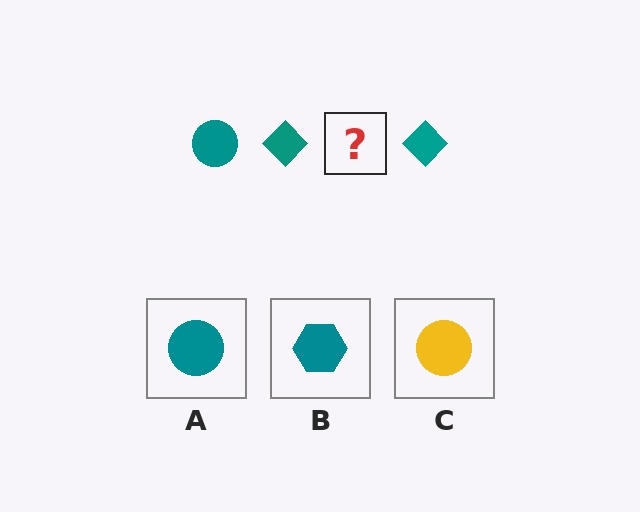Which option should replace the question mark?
Option A.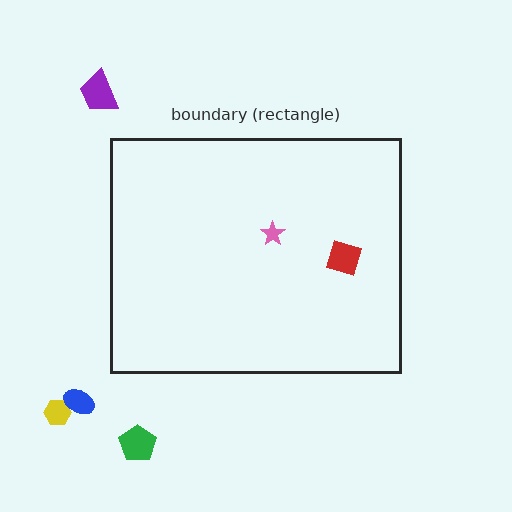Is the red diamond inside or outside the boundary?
Inside.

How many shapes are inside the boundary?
2 inside, 4 outside.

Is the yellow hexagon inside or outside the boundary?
Outside.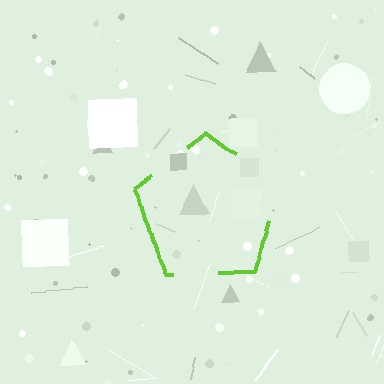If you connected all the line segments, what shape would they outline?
They would outline a pentagon.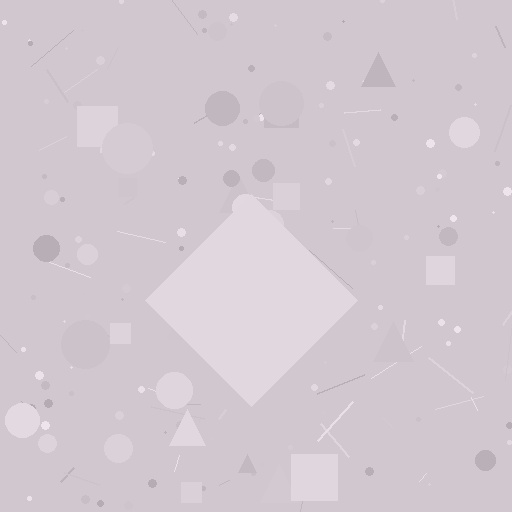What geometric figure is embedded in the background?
A diamond is embedded in the background.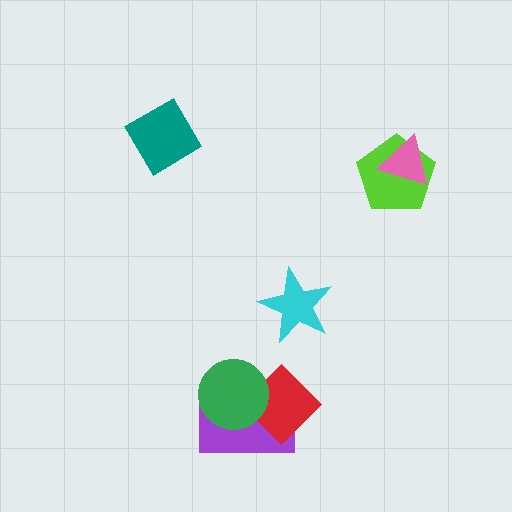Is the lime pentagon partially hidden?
Yes, it is partially covered by another shape.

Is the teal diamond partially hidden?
No, no other shape covers it.